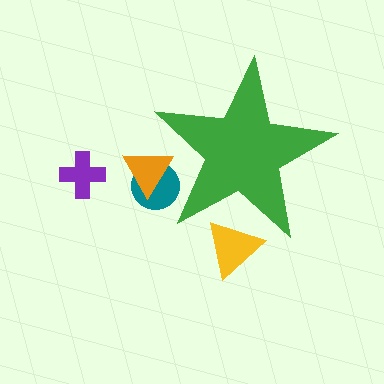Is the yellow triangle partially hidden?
Yes, the yellow triangle is partially hidden behind the green star.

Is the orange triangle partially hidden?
Yes, the orange triangle is partially hidden behind the green star.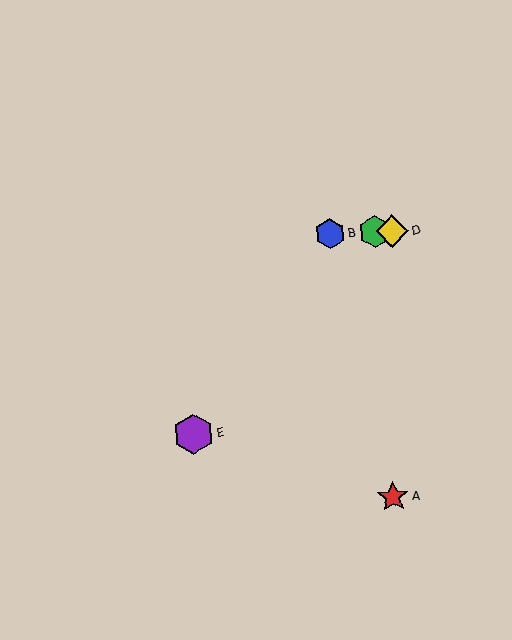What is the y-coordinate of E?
Object E is at y≈434.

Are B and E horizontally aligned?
No, B is at y≈234 and E is at y≈434.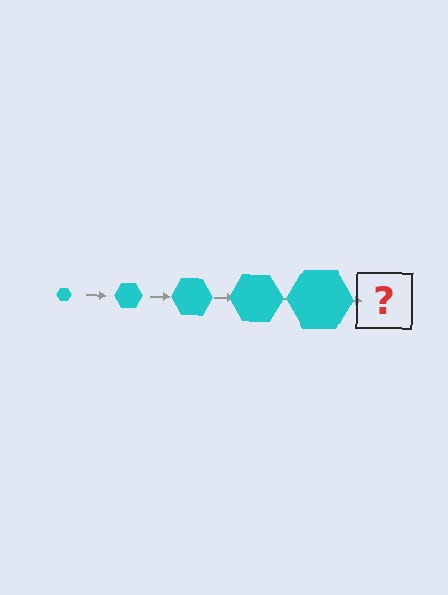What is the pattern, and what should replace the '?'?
The pattern is that the hexagon gets progressively larger each step. The '?' should be a cyan hexagon, larger than the previous one.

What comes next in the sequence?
The next element should be a cyan hexagon, larger than the previous one.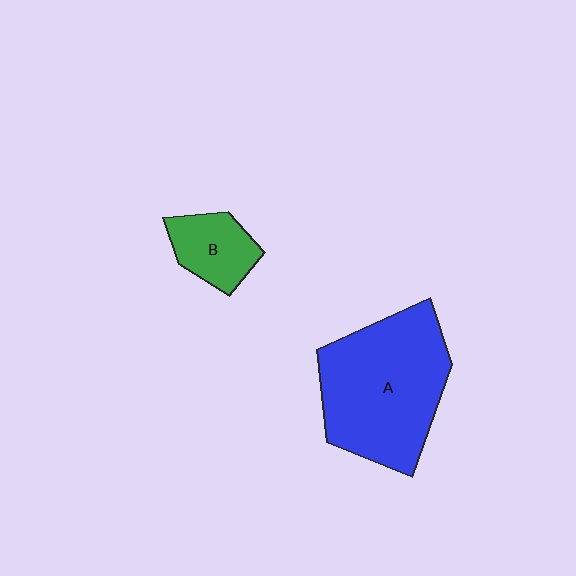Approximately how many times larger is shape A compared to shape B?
Approximately 3.1 times.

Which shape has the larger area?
Shape A (blue).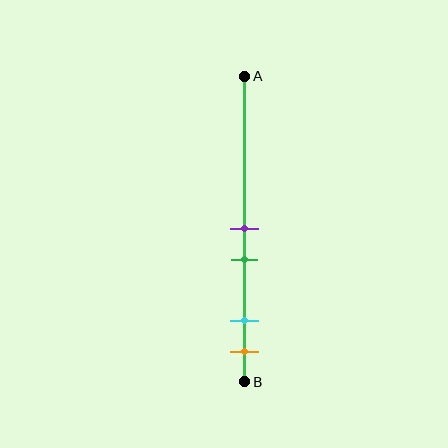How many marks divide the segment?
There are 4 marks dividing the segment.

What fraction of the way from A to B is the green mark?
The green mark is approximately 60% (0.6) of the way from A to B.